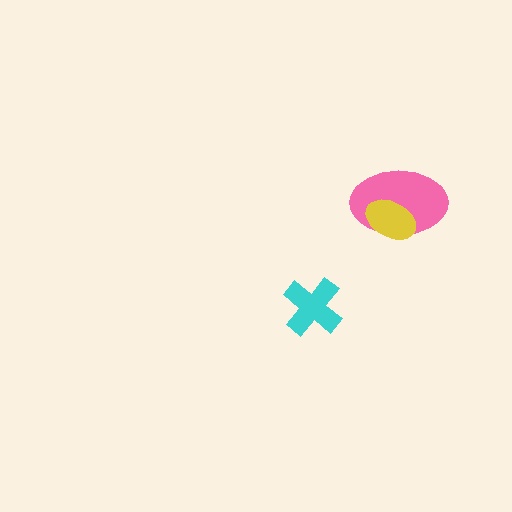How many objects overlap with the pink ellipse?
1 object overlaps with the pink ellipse.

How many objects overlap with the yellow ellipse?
1 object overlaps with the yellow ellipse.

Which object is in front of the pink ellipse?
The yellow ellipse is in front of the pink ellipse.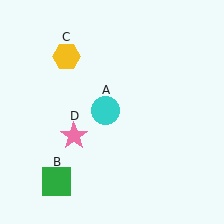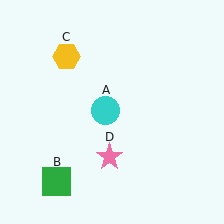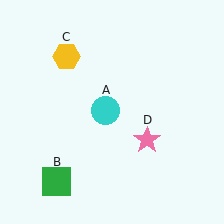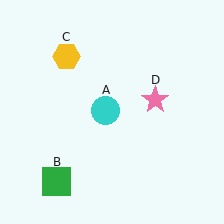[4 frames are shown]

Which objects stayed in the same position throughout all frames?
Cyan circle (object A) and green square (object B) and yellow hexagon (object C) remained stationary.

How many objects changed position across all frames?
1 object changed position: pink star (object D).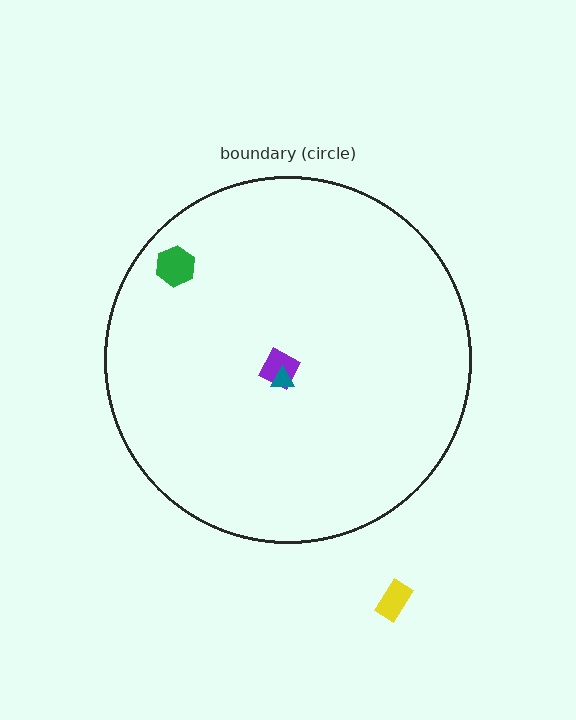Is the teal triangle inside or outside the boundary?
Inside.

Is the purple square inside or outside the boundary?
Inside.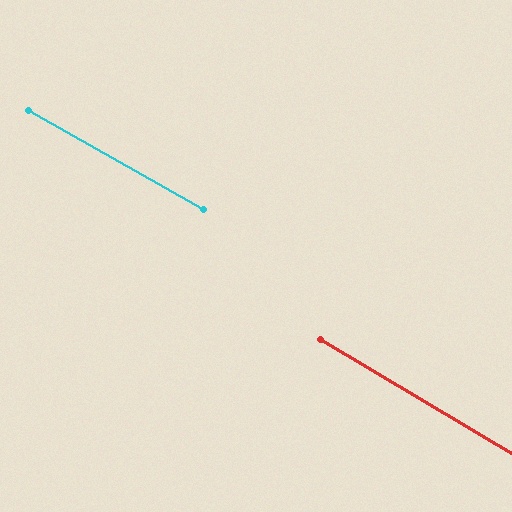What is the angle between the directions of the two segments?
Approximately 1 degree.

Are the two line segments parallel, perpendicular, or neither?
Parallel — their directions differ by only 1.3°.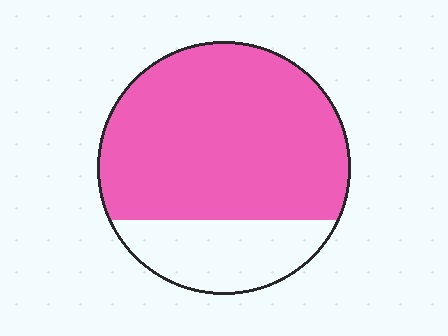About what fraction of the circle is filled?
About three quarters (3/4).